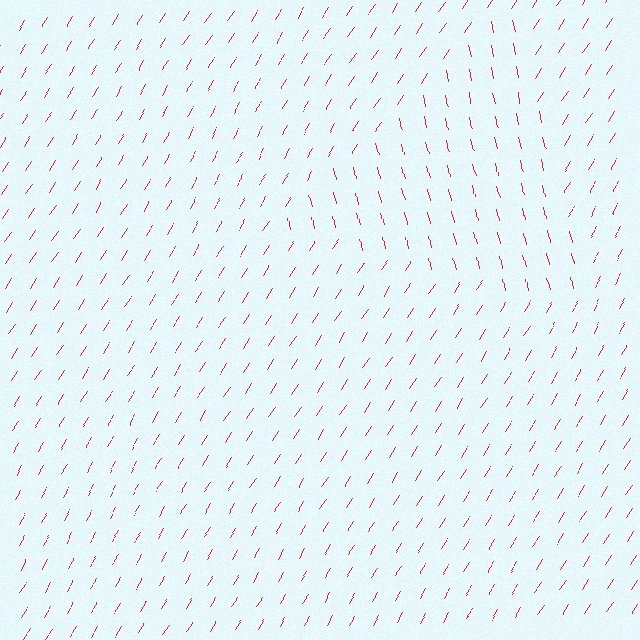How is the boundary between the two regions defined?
The boundary is defined purely by a change in line orientation (approximately 45 degrees difference). All lines are the same color and thickness.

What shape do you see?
I see a triangle.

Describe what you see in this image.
The image is filled with small red line segments. A triangle region in the image has lines oriented differently from the surrounding lines, creating a visible texture boundary.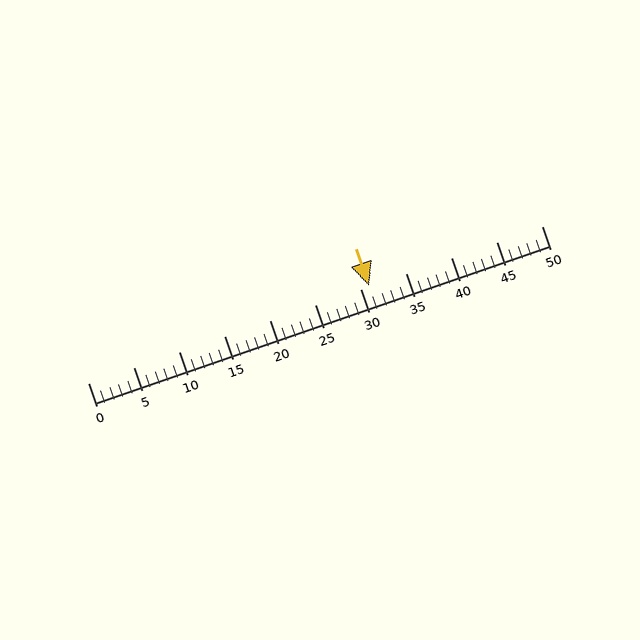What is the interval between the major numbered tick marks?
The major tick marks are spaced 5 units apart.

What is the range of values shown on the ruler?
The ruler shows values from 0 to 50.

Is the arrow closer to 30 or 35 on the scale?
The arrow is closer to 30.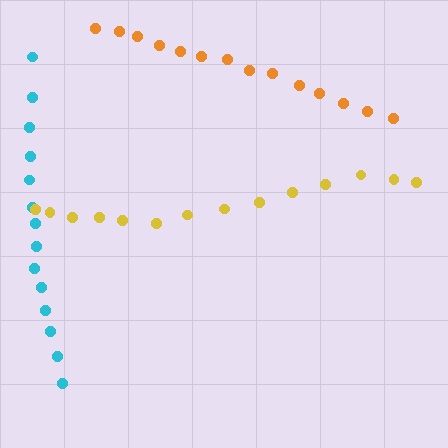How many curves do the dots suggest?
There are 3 distinct paths.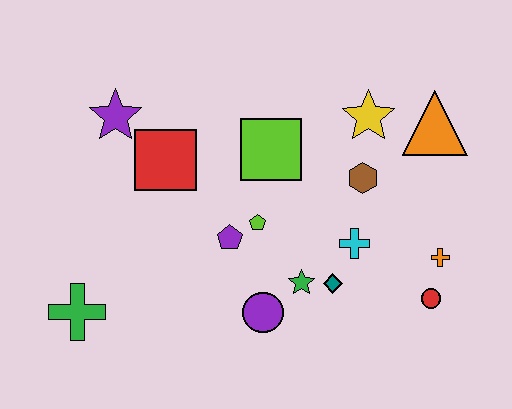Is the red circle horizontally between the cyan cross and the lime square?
No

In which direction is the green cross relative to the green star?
The green cross is to the left of the green star.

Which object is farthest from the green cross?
The orange triangle is farthest from the green cross.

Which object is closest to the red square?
The purple star is closest to the red square.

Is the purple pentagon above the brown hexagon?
No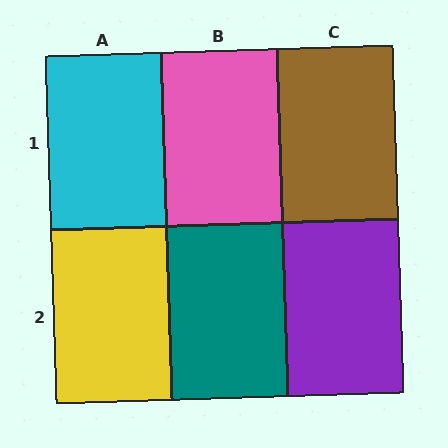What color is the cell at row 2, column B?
Teal.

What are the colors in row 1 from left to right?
Cyan, pink, brown.